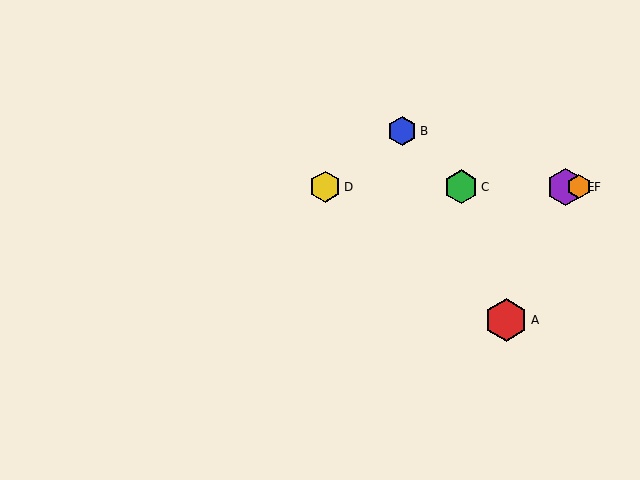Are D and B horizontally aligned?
No, D is at y≈187 and B is at y≈131.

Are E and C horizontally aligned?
Yes, both are at y≈187.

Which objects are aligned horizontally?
Objects C, D, E, F are aligned horizontally.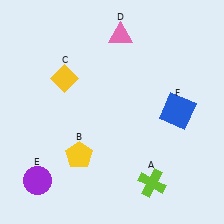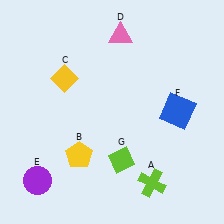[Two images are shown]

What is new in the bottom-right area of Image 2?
A lime diamond (G) was added in the bottom-right area of Image 2.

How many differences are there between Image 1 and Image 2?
There is 1 difference between the two images.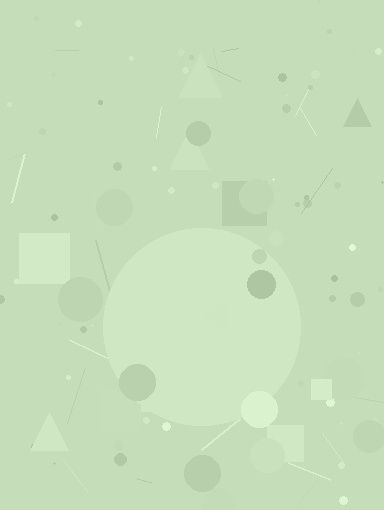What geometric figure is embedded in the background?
A circle is embedded in the background.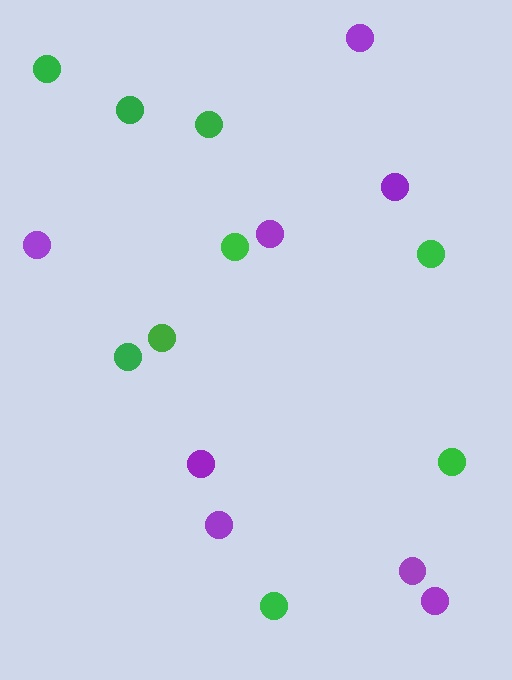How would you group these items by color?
There are 2 groups: one group of purple circles (8) and one group of green circles (9).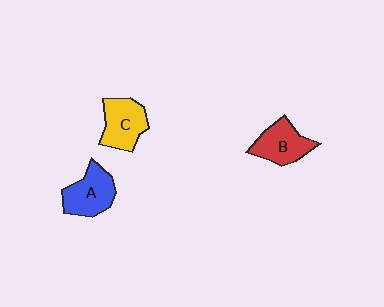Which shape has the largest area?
Shape A (blue).